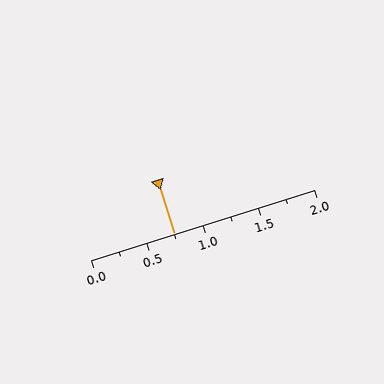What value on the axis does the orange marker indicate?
The marker indicates approximately 0.75.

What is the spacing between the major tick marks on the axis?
The major ticks are spaced 0.5 apart.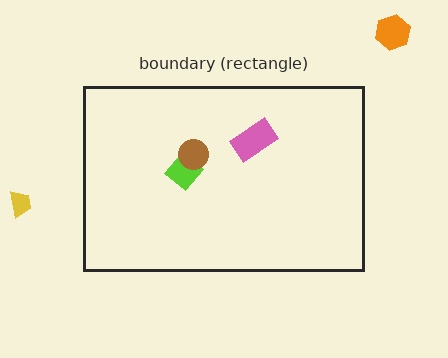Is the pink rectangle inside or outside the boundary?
Inside.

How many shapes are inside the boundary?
3 inside, 2 outside.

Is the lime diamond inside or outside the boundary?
Inside.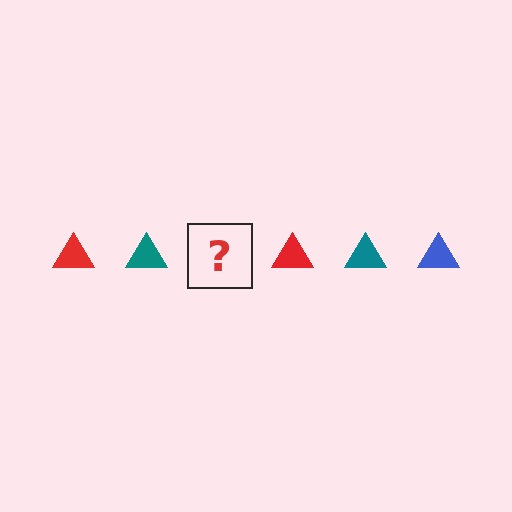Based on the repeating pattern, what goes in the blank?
The blank should be a blue triangle.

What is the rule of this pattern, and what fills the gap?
The rule is that the pattern cycles through red, teal, blue triangles. The gap should be filled with a blue triangle.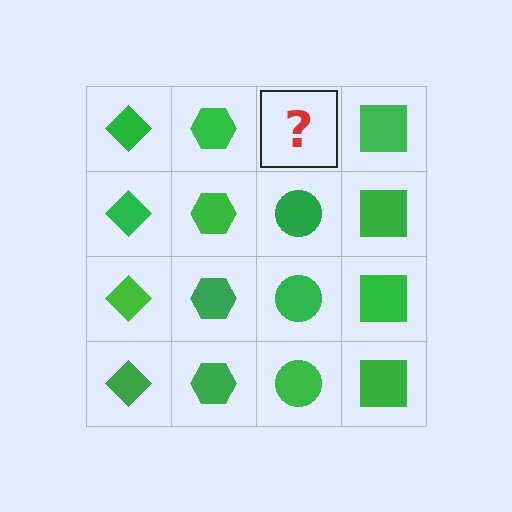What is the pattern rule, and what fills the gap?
The rule is that each column has a consistent shape. The gap should be filled with a green circle.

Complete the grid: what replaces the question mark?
The question mark should be replaced with a green circle.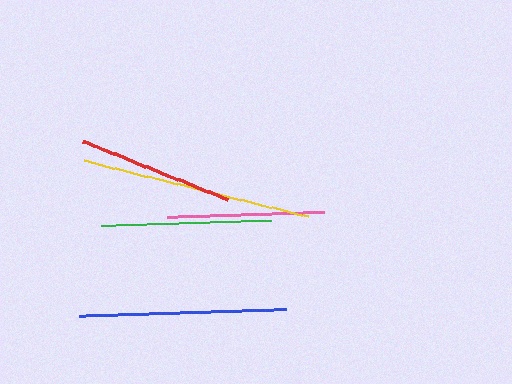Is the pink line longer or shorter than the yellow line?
The yellow line is longer than the pink line.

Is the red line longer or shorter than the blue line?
The blue line is longer than the red line.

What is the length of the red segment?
The red segment is approximately 157 pixels long.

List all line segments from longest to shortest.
From longest to shortest: yellow, blue, green, red, pink.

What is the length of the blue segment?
The blue segment is approximately 207 pixels long.